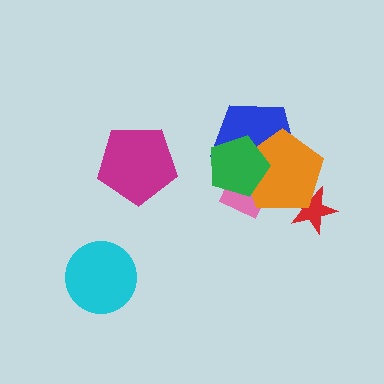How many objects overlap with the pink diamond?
3 objects overlap with the pink diamond.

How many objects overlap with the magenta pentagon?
0 objects overlap with the magenta pentagon.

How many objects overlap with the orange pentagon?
4 objects overlap with the orange pentagon.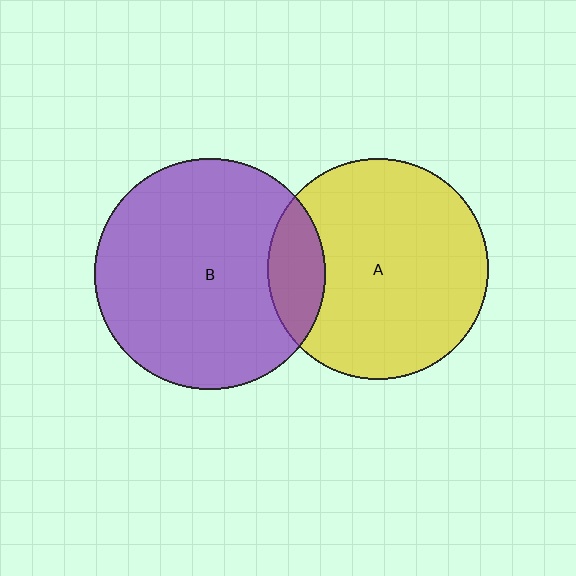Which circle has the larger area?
Circle B (purple).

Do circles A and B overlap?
Yes.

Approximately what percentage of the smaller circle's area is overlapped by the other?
Approximately 15%.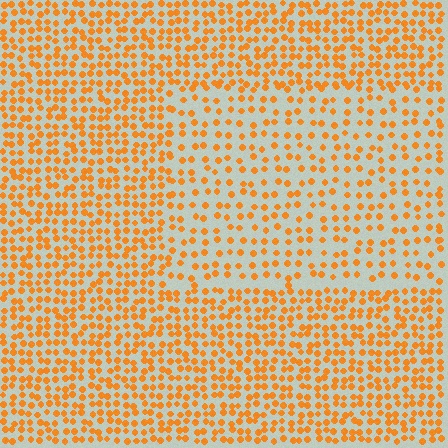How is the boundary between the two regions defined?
The boundary is defined by a change in element density (approximately 1.8x ratio). All elements are the same color, size, and shape.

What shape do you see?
I see a rectangle.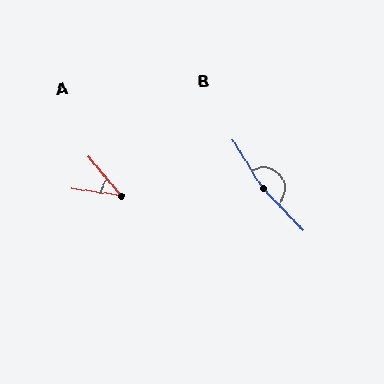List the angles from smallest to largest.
A (42°), B (167°).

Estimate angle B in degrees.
Approximately 167 degrees.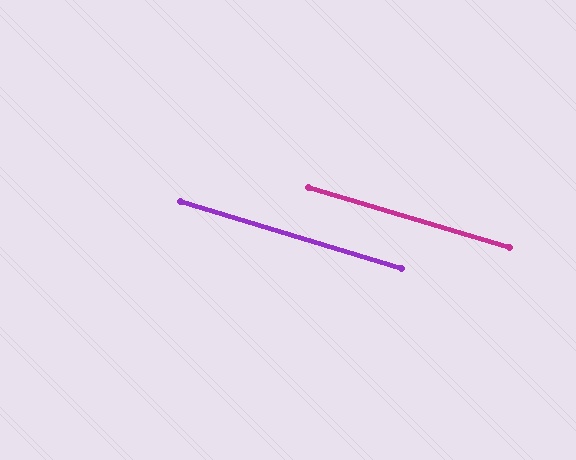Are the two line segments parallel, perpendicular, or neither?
Parallel — their directions differ by only 0.3°.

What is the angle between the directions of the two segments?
Approximately 0 degrees.